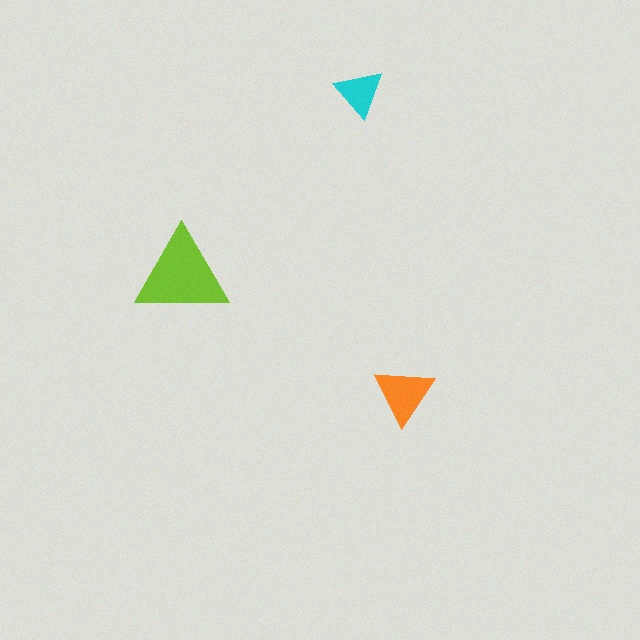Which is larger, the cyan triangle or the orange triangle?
The orange one.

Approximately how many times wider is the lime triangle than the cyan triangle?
About 2 times wider.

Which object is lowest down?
The orange triangle is bottommost.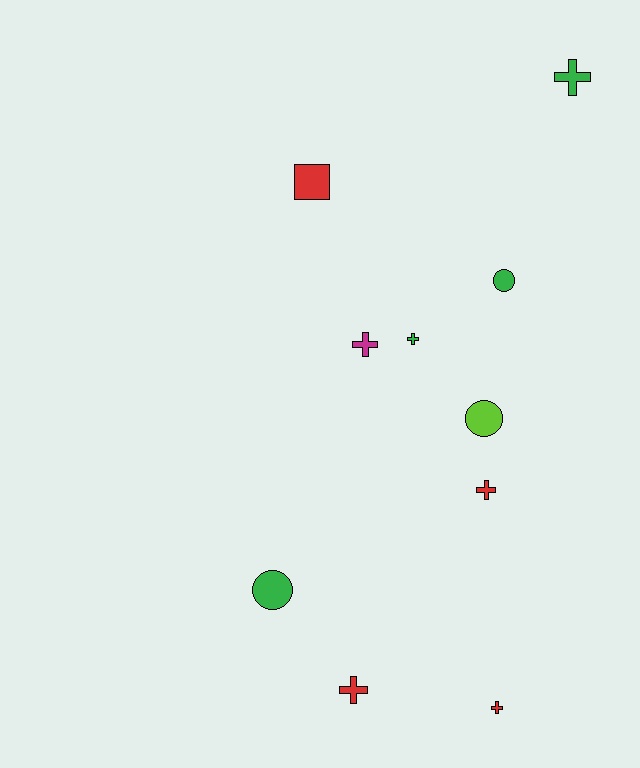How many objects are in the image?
There are 10 objects.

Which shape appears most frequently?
Cross, with 6 objects.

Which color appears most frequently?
Green, with 4 objects.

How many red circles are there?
There are no red circles.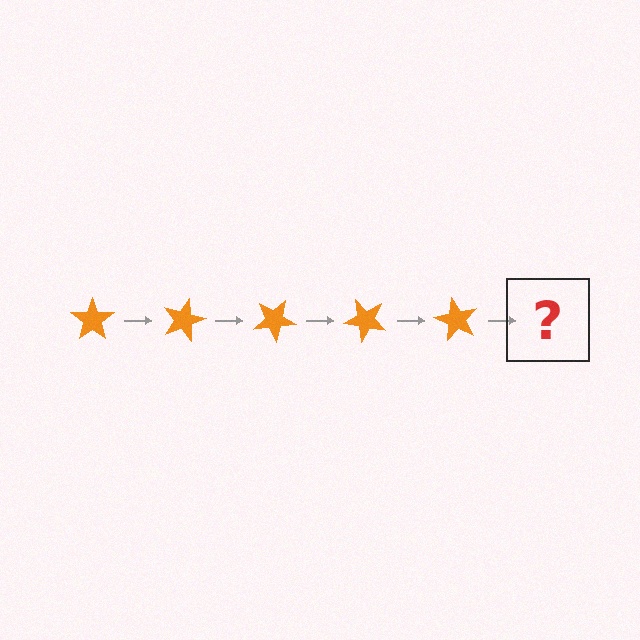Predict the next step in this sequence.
The next step is an orange star rotated 75 degrees.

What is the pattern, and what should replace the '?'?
The pattern is that the star rotates 15 degrees each step. The '?' should be an orange star rotated 75 degrees.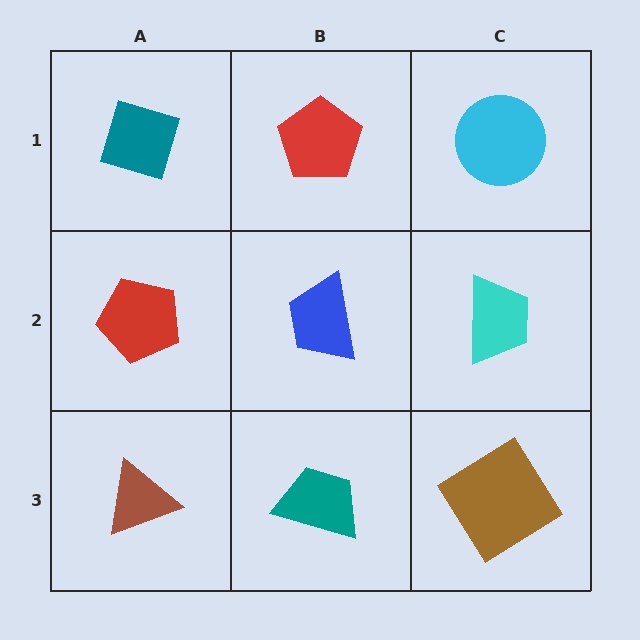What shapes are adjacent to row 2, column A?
A teal diamond (row 1, column A), a brown triangle (row 3, column A), a blue trapezoid (row 2, column B).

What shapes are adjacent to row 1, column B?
A blue trapezoid (row 2, column B), a teal diamond (row 1, column A), a cyan circle (row 1, column C).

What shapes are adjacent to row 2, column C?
A cyan circle (row 1, column C), a brown diamond (row 3, column C), a blue trapezoid (row 2, column B).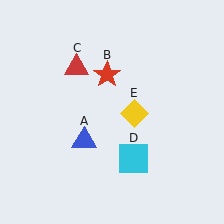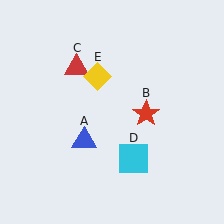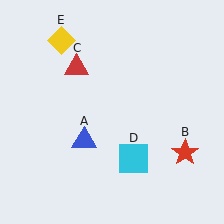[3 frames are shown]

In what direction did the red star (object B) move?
The red star (object B) moved down and to the right.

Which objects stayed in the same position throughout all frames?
Blue triangle (object A) and red triangle (object C) and cyan square (object D) remained stationary.